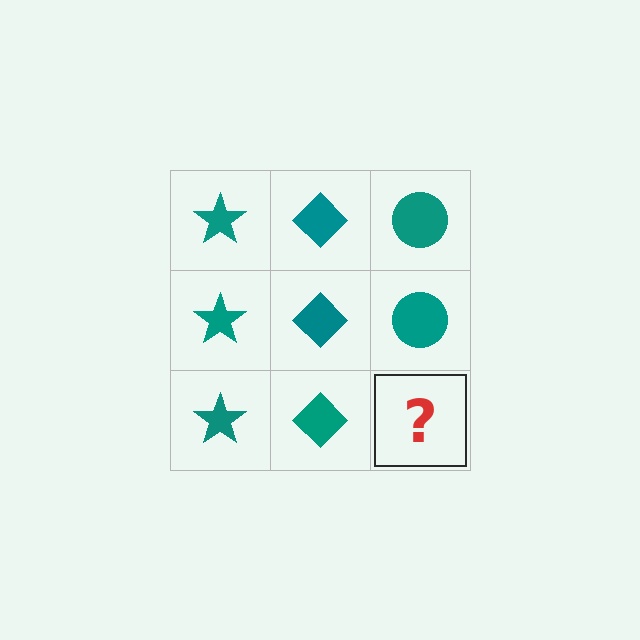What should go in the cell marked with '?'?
The missing cell should contain a teal circle.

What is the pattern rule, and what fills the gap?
The rule is that each column has a consistent shape. The gap should be filled with a teal circle.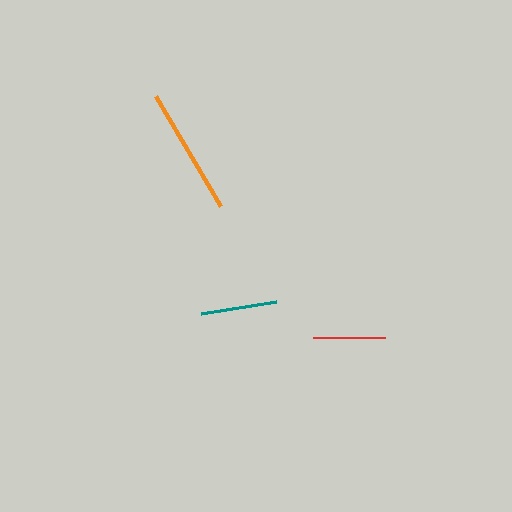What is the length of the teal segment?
The teal segment is approximately 76 pixels long.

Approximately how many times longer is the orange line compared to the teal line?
The orange line is approximately 1.7 times the length of the teal line.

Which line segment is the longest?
The orange line is the longest at approximately 128 pixels.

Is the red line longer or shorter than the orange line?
The orange line is longer than the red line.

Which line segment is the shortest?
The red line is the shortest at approximately 71 pixels.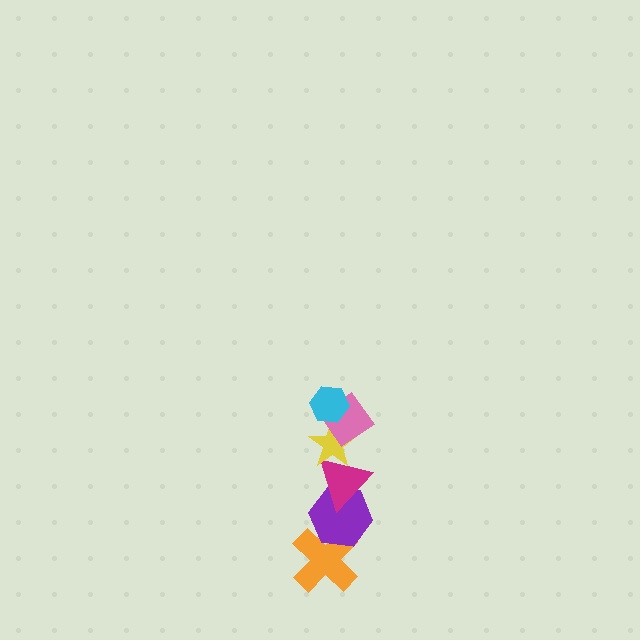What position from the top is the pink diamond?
The pink diamond is 2nd from the top.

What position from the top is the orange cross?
The orange cross is 6th from the top.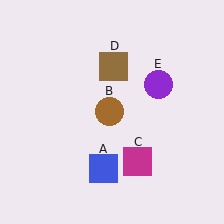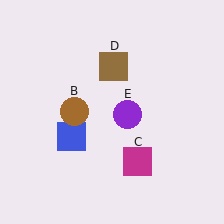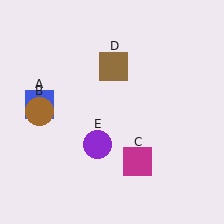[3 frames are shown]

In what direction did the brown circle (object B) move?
The brown circle (object B) moved left.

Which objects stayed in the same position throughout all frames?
Magenta square (object C) and brown square (object D) remained stationary.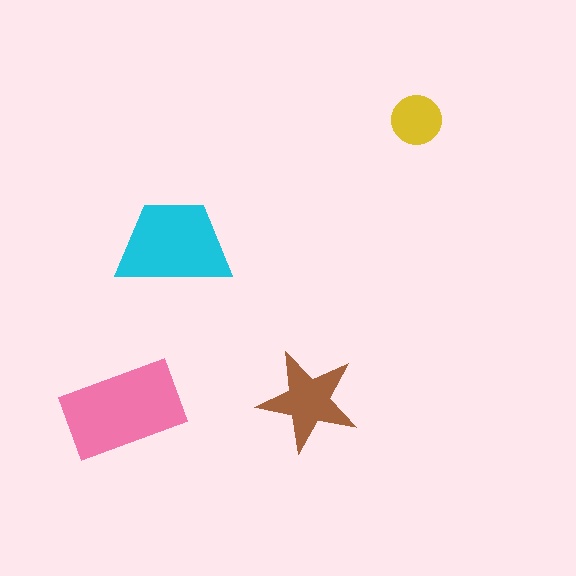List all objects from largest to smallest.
The pink rectangle, the cyan trapezoid, the brown star, the yellow circle.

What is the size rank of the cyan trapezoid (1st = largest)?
2nd.